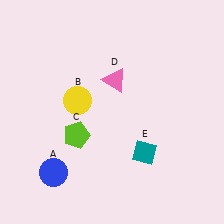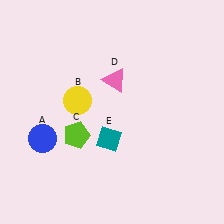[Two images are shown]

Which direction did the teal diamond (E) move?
The teal diamond (E) moved left.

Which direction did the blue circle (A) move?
The blue circle (A) moved up.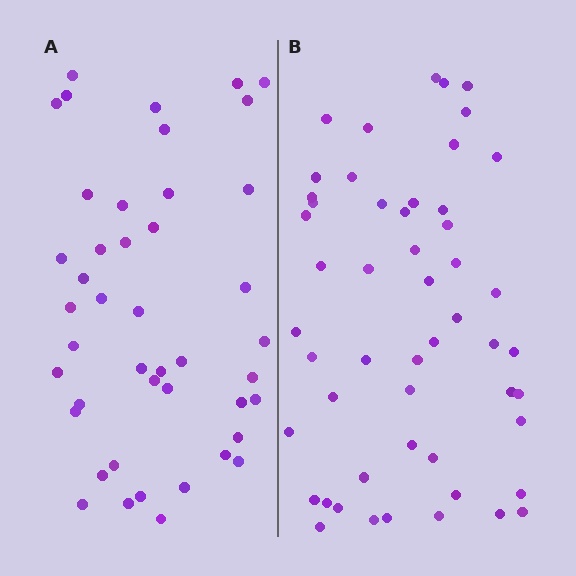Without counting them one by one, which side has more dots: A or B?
Region B (the right region) has more dots.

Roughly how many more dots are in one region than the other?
Region B has roughly 8 or so more dots than region A.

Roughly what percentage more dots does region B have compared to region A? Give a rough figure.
About 20% more.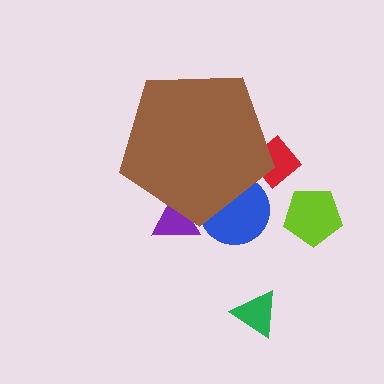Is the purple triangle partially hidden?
Yes, the purple triangle is partially hidden behind the brown pentagon.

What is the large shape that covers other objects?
A brown pentagon.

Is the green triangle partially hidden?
No, the green triangle is fully visible.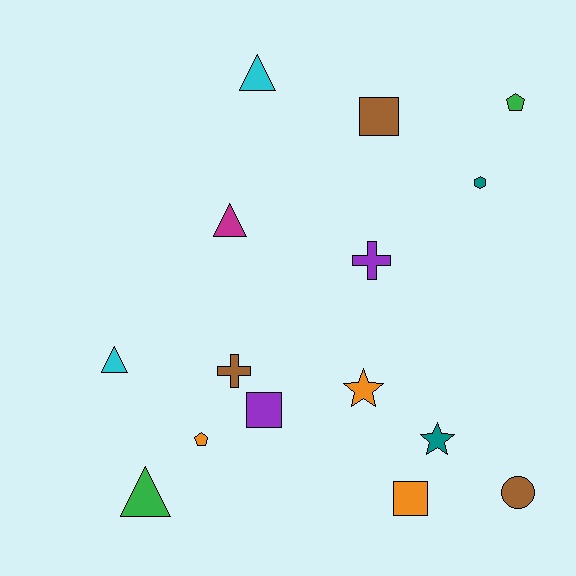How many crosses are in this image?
There are 2 crosses.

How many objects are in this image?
There are 15 objects.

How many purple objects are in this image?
There are 2 purple objects.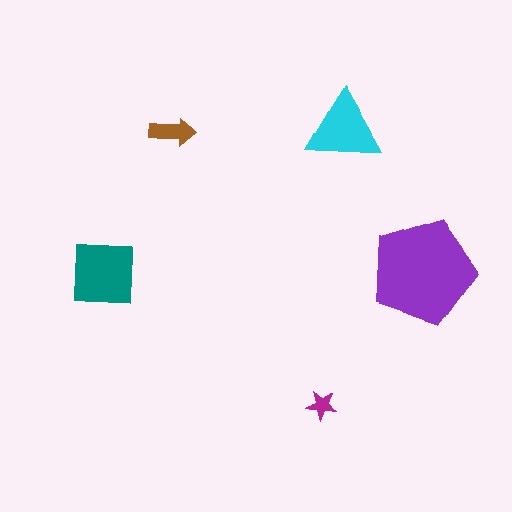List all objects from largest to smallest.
The purple pentagon, the teal square, the cyan triangle, the brown arrow, the magenta star.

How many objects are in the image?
There are 5 objects in the image.